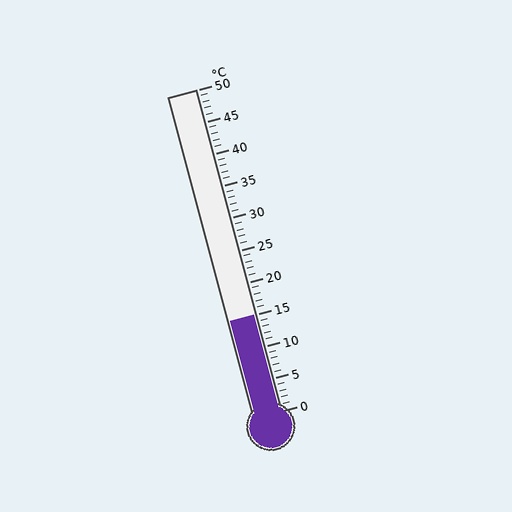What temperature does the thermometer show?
The thermometer shows approximately 15°C.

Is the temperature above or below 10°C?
The temperature is above 10°C.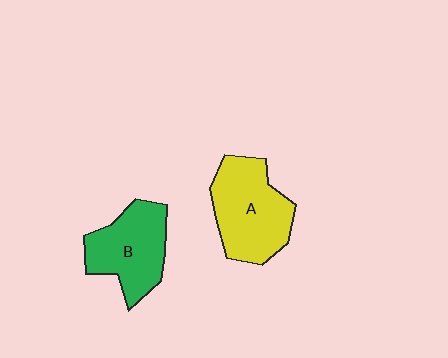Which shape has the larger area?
Shape A (yellow).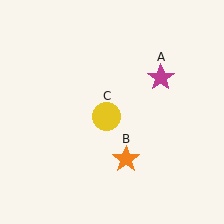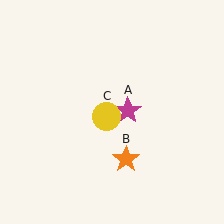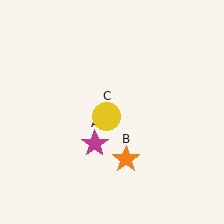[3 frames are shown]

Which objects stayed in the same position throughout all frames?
Orange star (object B) and yellow circle (object C) remained stationary.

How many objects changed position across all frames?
1 object changed position: magenta star (object A).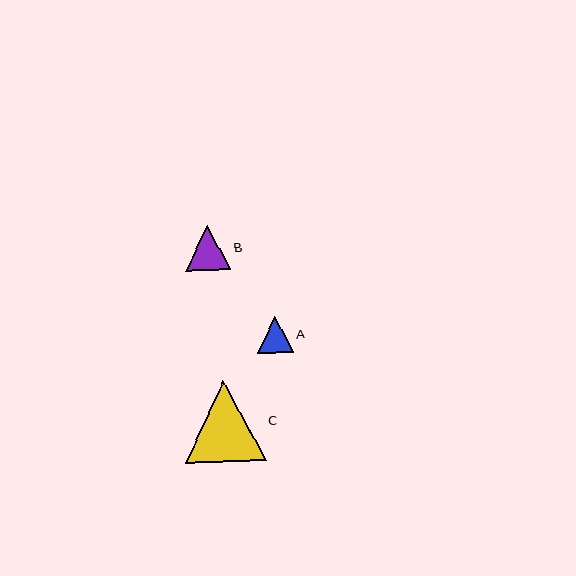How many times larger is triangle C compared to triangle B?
Triangle C is approximately 1.8 times the size of triangle B.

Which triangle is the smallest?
Triangle A is the smallest with a size of approximately 36 pixels.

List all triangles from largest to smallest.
From largest to smallest: C, B, A.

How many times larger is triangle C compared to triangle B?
Triangle C is approximately 1.8 times the size of triangle B.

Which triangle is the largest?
Triangle C is the largest with a size of approximately 81 pixels.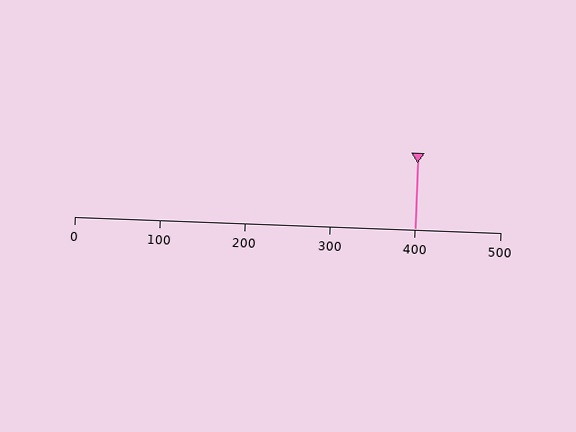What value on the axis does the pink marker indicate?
The marker indicates approximately 400.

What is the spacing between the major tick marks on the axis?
The major ticks are spaced 100 apart.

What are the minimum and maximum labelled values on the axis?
The axis runs from 0 to 500.